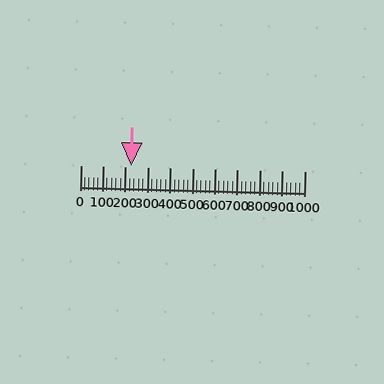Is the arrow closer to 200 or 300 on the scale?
The arrow is closer to 200.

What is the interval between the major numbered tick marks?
The major tick marks are spaced 100 units apart.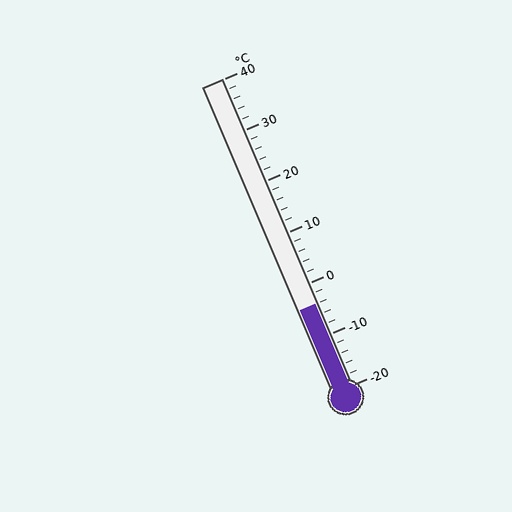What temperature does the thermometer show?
The thermometer shows approximately -4°C.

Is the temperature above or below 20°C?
The temperature is below 20°C.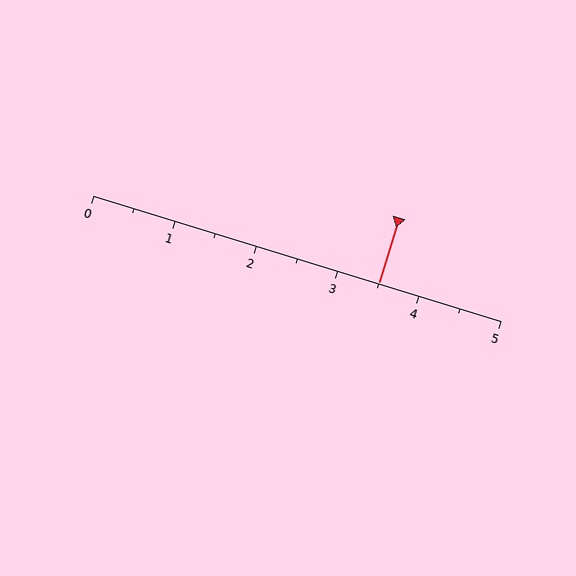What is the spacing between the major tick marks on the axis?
The major ticks are spaced 1 apart.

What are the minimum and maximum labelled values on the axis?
The axis runs from 0 to 5.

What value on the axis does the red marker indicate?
The marker indicates approximately 3.5.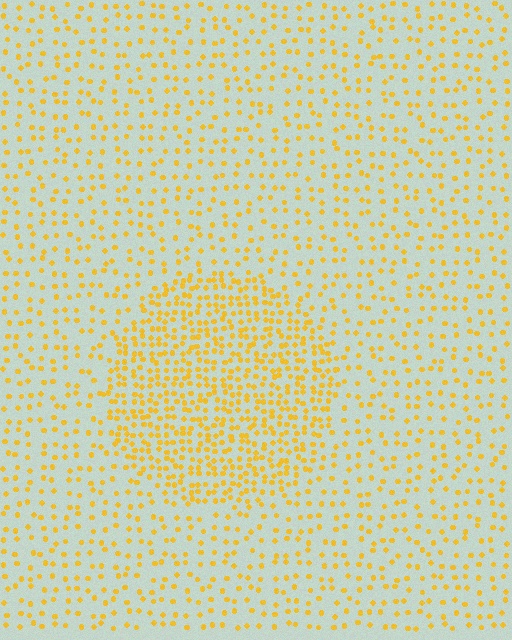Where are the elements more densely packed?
The elements are more densely packed inside the circle boundary.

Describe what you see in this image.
The image contains small yellow elements arranged at two different densities. A circle-shaped region is visible where the elements are more densely packed than the surrounding area.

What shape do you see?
I see a circle.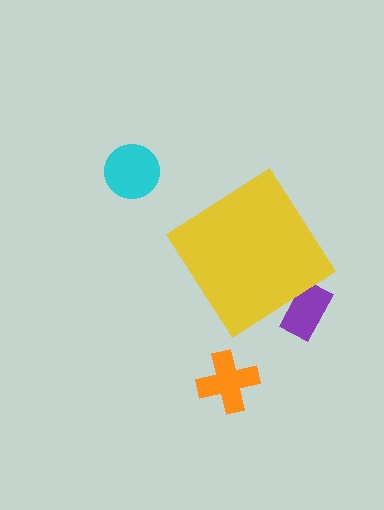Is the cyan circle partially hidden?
No, the cyan circle is fully visible.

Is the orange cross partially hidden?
No, the orange cross is fully visible.